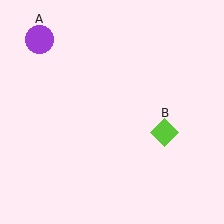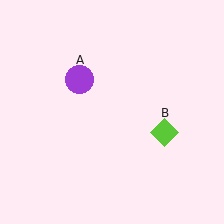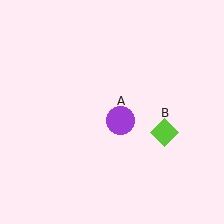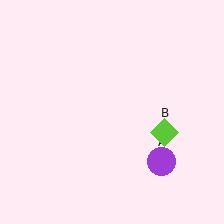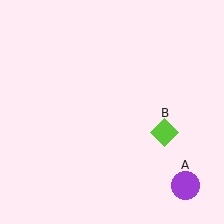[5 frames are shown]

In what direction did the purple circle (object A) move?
The purple circle (object A) moved down and to the right.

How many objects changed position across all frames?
1 object changed position: purple circle (object A).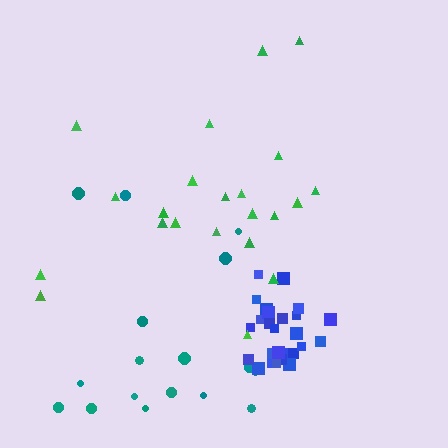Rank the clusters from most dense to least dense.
blue, green, teal.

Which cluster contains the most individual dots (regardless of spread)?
Blue (26).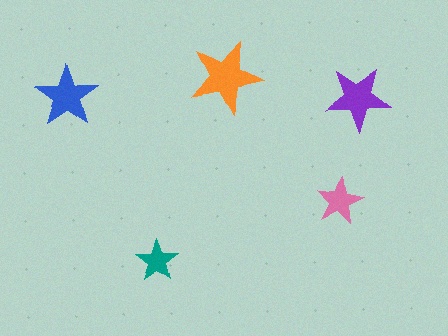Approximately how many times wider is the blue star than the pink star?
About 1.5 times wider.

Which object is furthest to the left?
The blue star is leftmost.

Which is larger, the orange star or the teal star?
The orange one.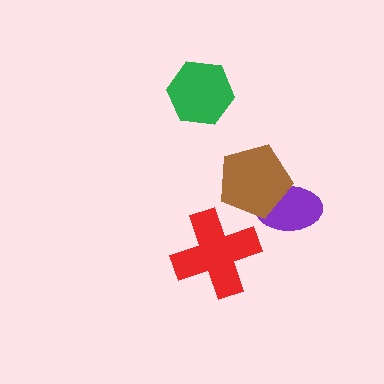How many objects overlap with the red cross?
0 objects overlap with the red cross.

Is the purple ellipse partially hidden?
Yes, it is partially covered by another shape.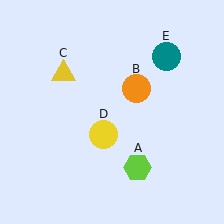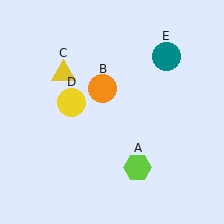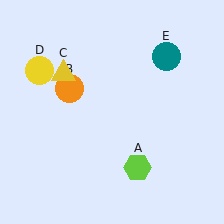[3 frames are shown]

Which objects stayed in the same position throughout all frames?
Lime hexagon (object A) and yellow triangle (object C) and teal circle (object E) remained stationary.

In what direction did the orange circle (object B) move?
The orange circle (object B) moved left.